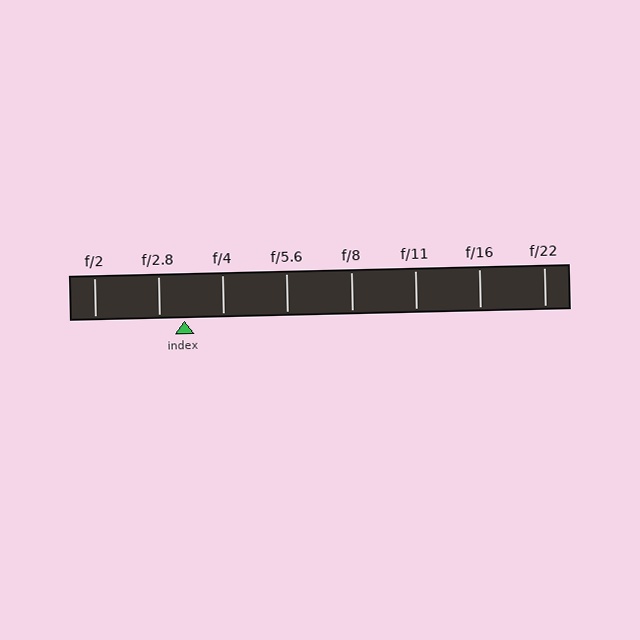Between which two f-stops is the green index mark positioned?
The index mark is between f/2.8 and f/4.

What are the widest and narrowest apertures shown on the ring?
The widest aperture shown is f/2 and the narrowest is f/22.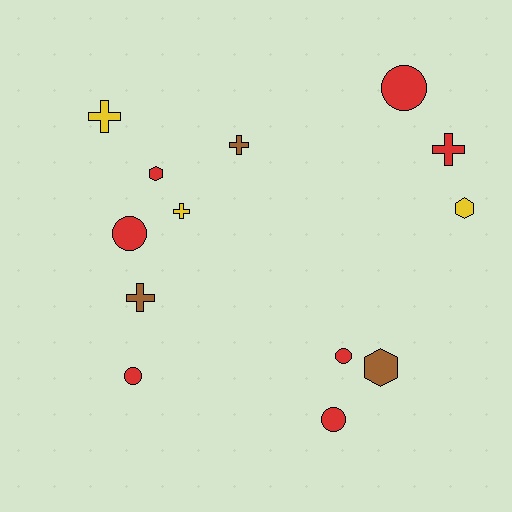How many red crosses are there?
There is 1 red cross.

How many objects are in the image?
There are 13 objects.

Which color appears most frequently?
Red, with 7 objects.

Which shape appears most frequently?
Circle, with 5 objects.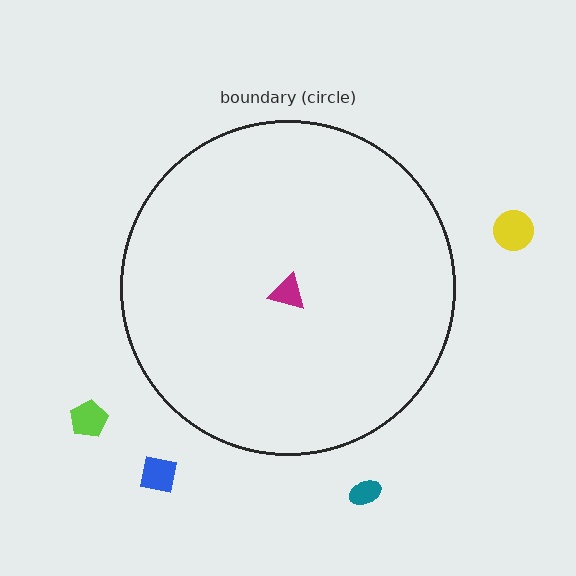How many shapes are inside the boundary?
1 inside, 4 outside.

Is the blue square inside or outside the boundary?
Outside.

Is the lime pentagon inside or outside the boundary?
Outside.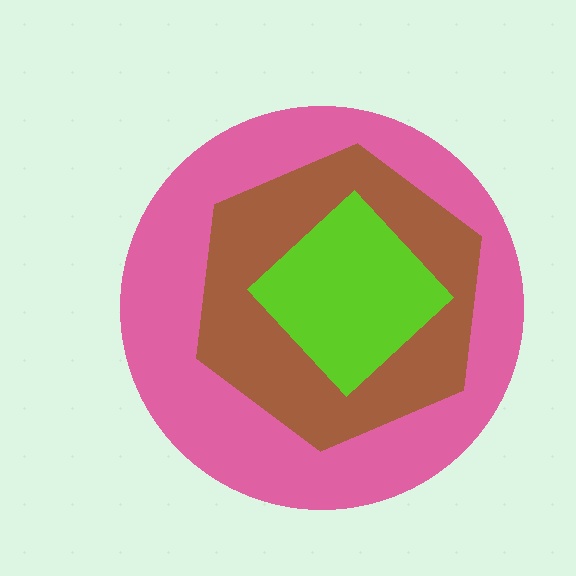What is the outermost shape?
The pink circle.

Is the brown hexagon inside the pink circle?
Yes.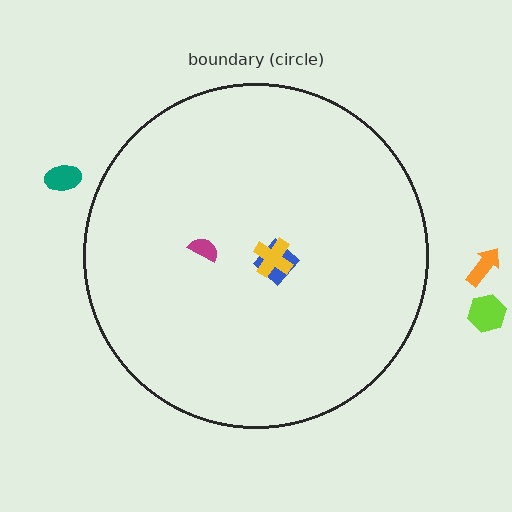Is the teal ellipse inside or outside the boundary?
Outside.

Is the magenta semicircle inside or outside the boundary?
Inside.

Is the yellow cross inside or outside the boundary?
Inside.